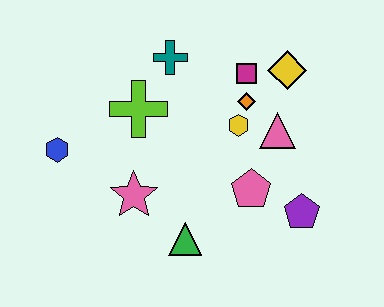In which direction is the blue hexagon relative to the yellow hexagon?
The blue hexagon is to the left of the yellow hexagon.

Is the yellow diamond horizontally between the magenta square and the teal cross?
No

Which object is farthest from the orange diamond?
The blue hexagon is farthest from the orange diamond.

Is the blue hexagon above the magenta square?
No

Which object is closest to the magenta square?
The orange diamond is closest to the magenta square.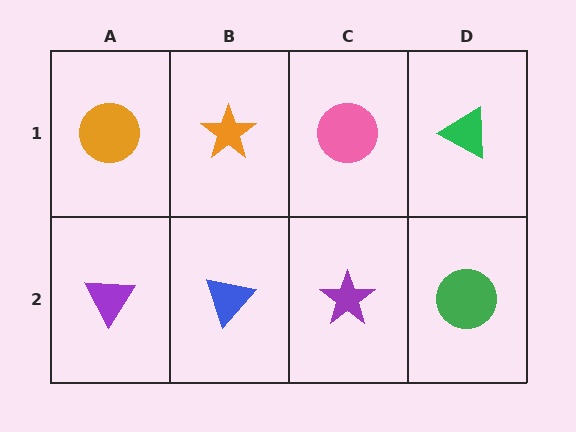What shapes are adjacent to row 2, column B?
An orange star (row 1, column B), a purple triangle (row 2, column A), a purple star (row 2, column C).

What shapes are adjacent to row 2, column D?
A green triangle (row 1, column D), a purple star (row 2, column C).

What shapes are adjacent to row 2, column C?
A pink circle (row 1, column C), a blue triangle (row 2, column B), a green circle (row 2, column D).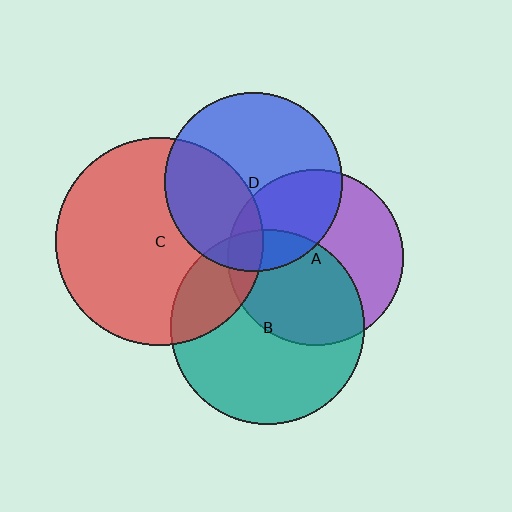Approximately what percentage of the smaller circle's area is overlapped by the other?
Approximately 35%.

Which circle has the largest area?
Circle C (red).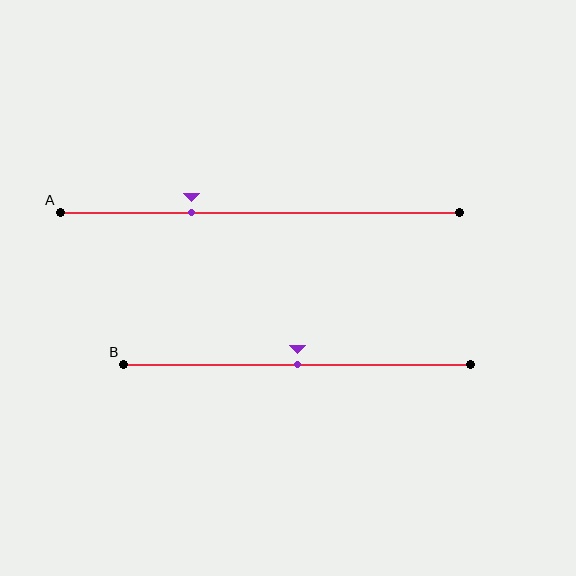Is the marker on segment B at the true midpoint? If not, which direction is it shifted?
Yes, the marker on segment B is at the true midpoint.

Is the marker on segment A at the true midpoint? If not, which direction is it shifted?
No, the marker on segment A is shifted to the left by about 17% of the segment length.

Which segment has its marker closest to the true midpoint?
Segment B has its marker closest to the true midpoint.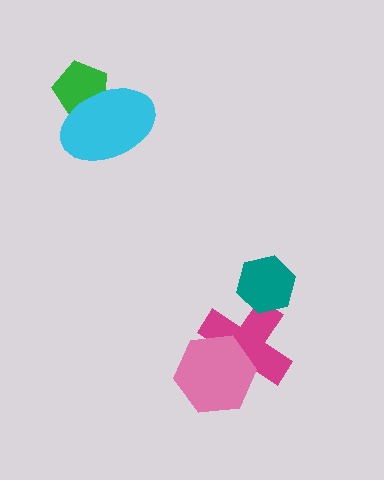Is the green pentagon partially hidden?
Yes, it is partially covered by another shape.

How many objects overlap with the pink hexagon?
1 object overlaps with the pink hexagon.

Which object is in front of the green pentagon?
The cyan ellipse is in front of the green pentagon.